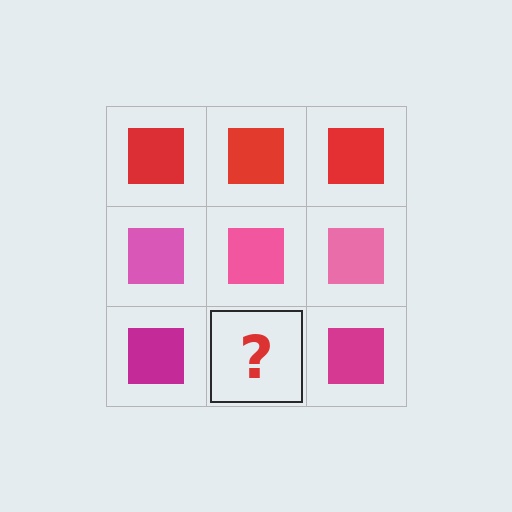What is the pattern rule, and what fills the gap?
The rule is that each row has a consistent color. The gap should be filled with a magenta square.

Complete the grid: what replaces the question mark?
The question mark should be replaced with a magenta square.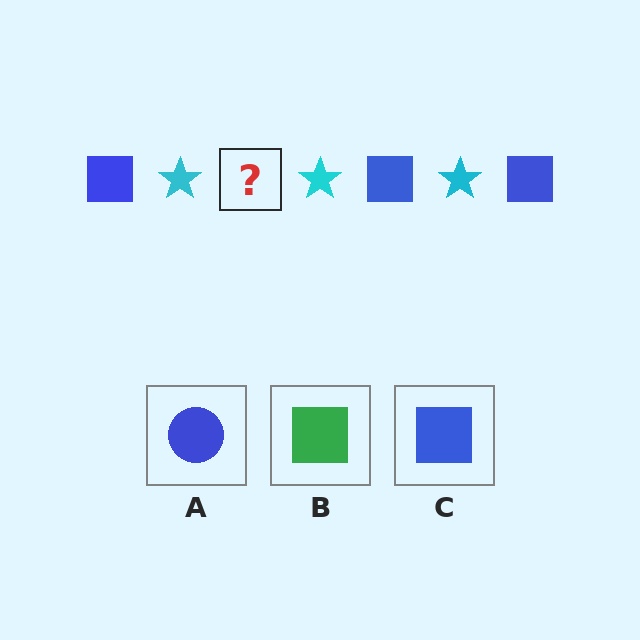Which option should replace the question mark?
Option C.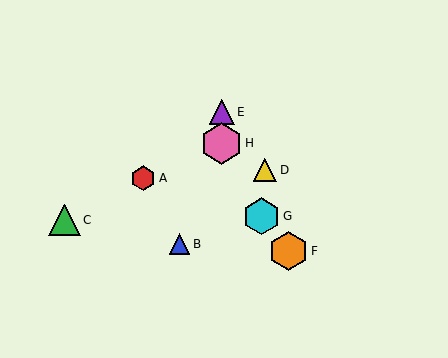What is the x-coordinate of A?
Object A is at x≈143.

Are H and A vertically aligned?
No, H is at x≈222 and A is at x≈143.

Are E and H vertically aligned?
Yes, both are at x≈222.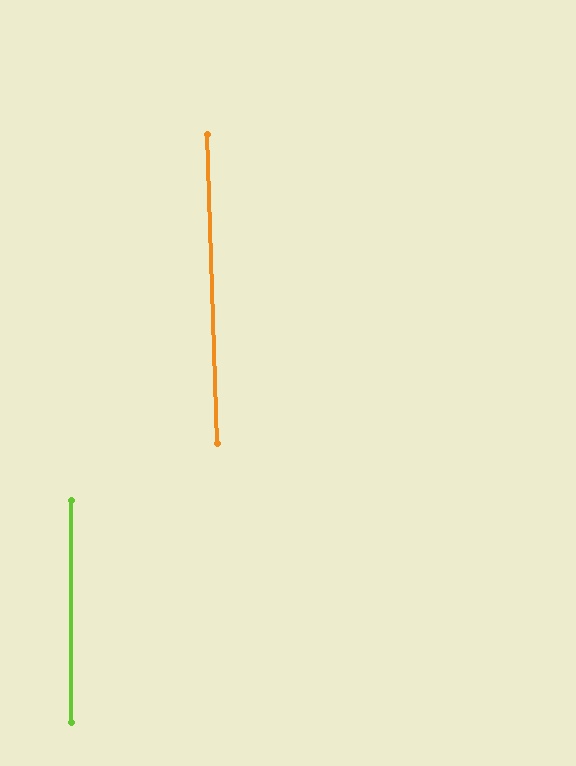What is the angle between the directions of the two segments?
Approximately 2 degrees.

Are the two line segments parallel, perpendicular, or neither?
Parallel — their directions differ by only 2.0°.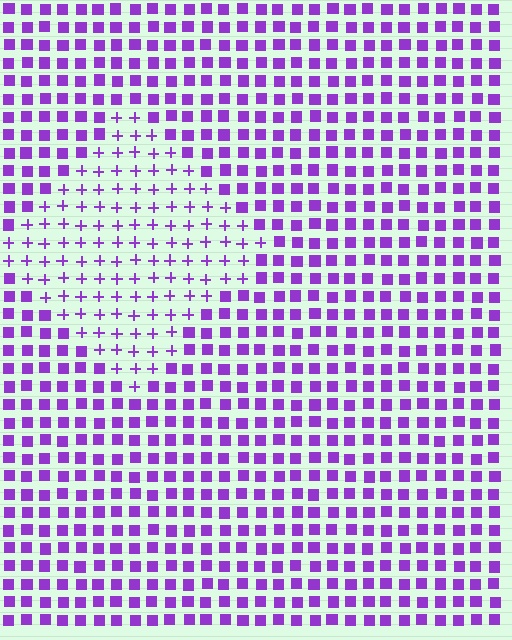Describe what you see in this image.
The image is filled with small purple elements arranged in a uniform grid. A diamond-shaped region contains plus signs, while the surrounding area contains squares. The boundary is defined purely by the change in element shape.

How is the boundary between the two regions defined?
The boundary is defined by a change in element shape: plus signs inside vs. squares outside. All elements share the same color and spacing.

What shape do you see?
I see a diamond.